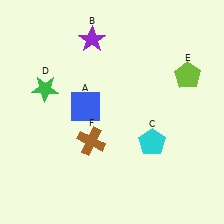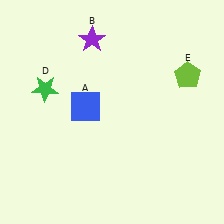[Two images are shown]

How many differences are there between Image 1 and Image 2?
There are 2 differences between the two images.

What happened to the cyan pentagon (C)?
The cyan pentagon (C) was removed in Image 2. It was in the bottom-right area of Image 1.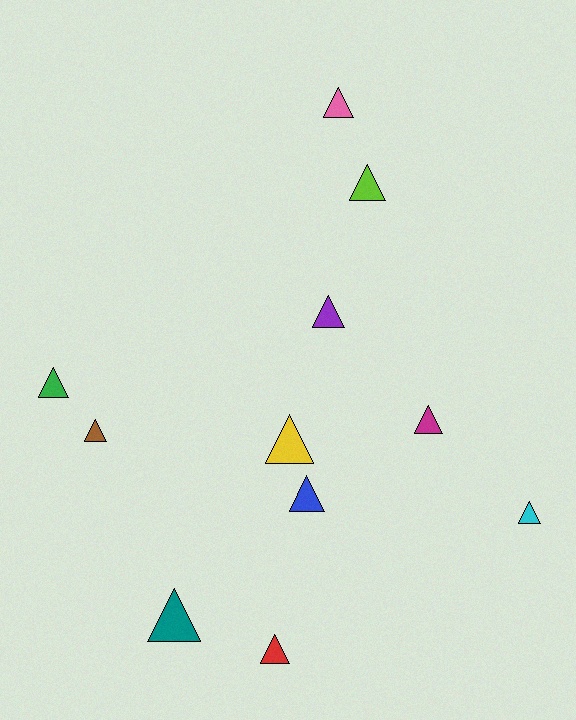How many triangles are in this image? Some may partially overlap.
There are 11 triangles.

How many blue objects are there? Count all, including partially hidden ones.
There is 1 blue object.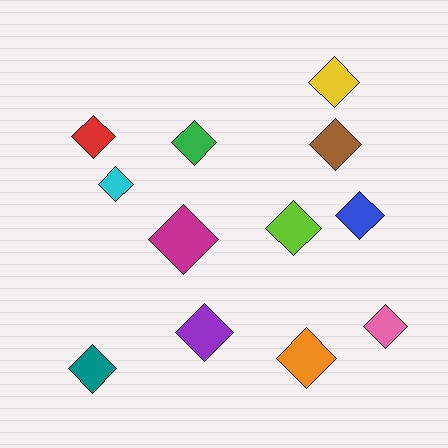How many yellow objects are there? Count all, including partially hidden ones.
There is 1 yellow object.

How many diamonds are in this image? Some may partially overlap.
There are 12 diamonds.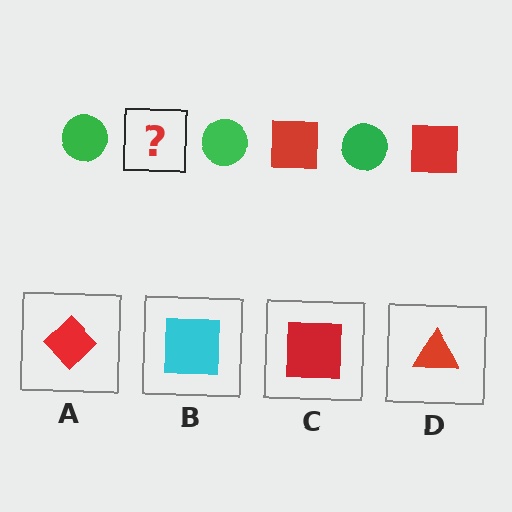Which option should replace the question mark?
Option C.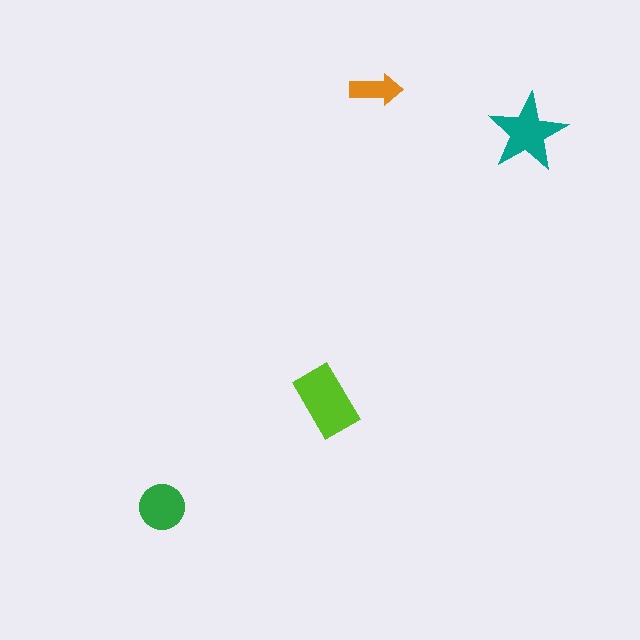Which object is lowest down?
The green circle is bottommost.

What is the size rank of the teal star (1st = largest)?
2nd.